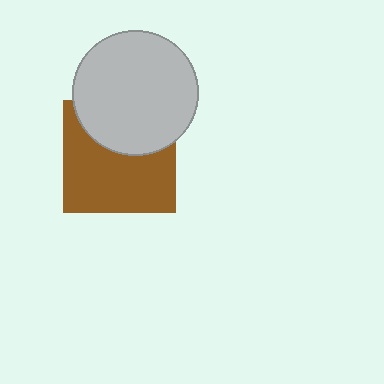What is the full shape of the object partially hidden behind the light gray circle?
The partially hidden object is a brown square.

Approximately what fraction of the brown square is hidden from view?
Roughly 38% of the brown square is hidden behind the light gray circle.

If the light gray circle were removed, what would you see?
You would see the complete brown square.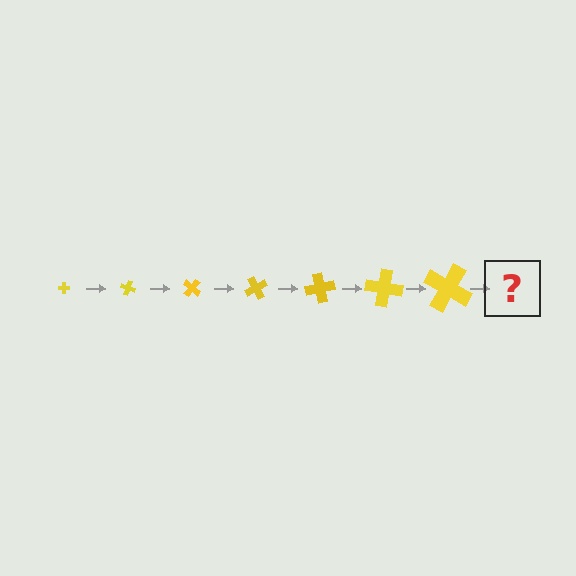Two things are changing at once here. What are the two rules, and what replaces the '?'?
The two rules are that the cross grows larger each step and it rotates 20 degrees each step. The '?' should be a cross, larger than the previous one and rotated 140 degrees from the start.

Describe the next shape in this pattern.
It should be a cross, larger than the previous one and rotated 140 degrees from the start.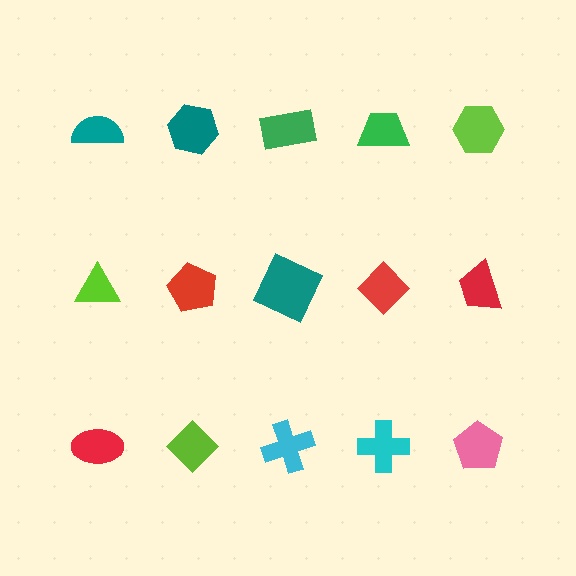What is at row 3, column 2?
A lime diamond.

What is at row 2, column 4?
A red diamond.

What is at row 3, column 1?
A red ellipse.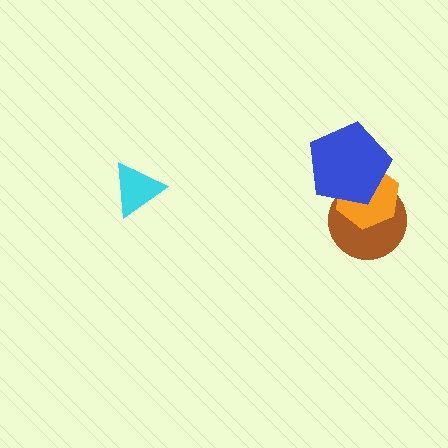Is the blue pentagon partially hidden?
No, no other shape covers it.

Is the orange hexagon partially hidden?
Yes, it is partially covered by another shape.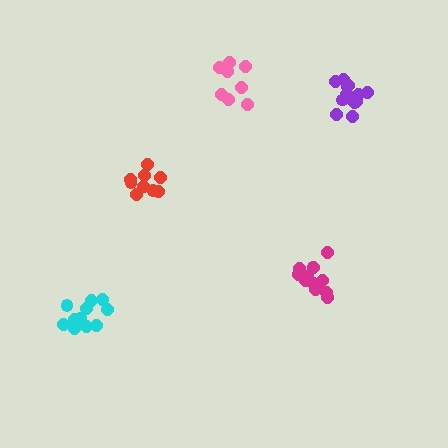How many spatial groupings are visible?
There are 5 spatial groupings.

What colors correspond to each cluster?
The clusters are colored: magenta, pink, purple, cyan, red.